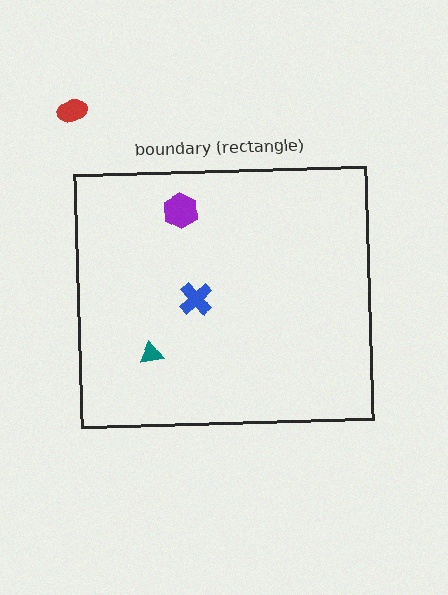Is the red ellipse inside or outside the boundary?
Outside.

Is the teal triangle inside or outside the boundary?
Inside.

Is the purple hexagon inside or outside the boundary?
Inside.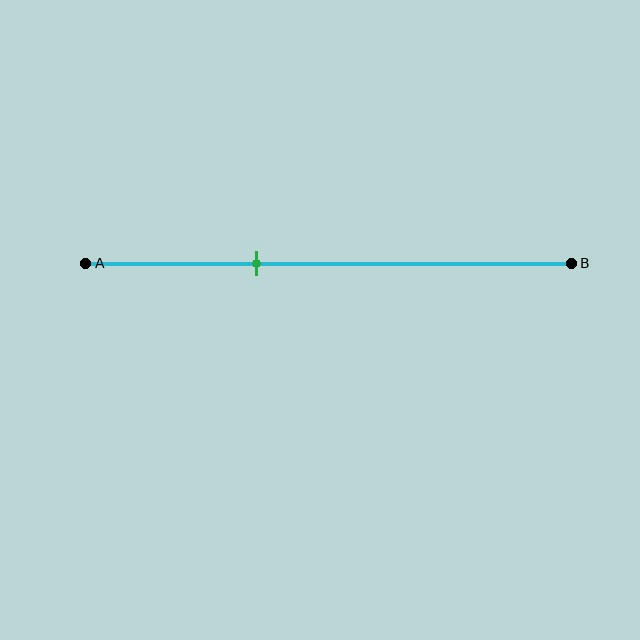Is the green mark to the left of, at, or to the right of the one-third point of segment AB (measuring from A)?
The green mark is approximately at the one-third point of segment AB.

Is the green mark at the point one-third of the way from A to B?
Yes, the mark is approximately at the one-third point.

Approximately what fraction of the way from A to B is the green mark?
The green mark is approximately 35% of the way from A to B.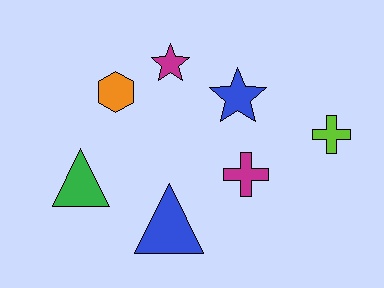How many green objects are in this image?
There is 1 green object.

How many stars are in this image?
There are 2 stars.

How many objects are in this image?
There are 7 objects.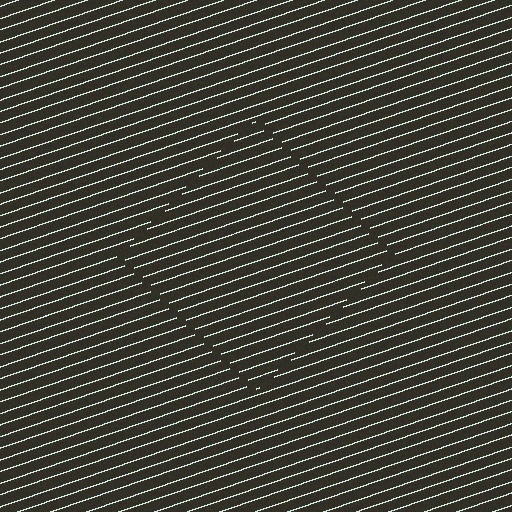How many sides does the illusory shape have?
4 sides — the line-ends trace a square.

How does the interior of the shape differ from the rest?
The interior of the shape contains the same grating, shifted by half a period — the contour is defined by the phase discontinuity where line-ends from the inner and outer gratings abut.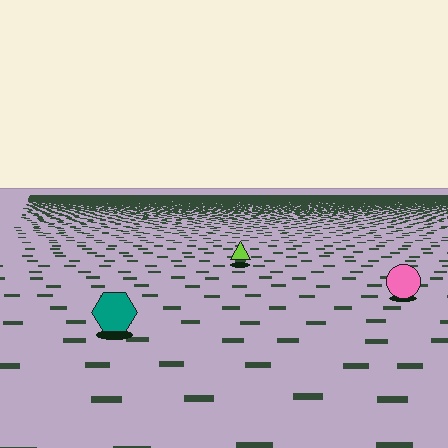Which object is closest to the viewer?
The teal hexagon is closest. The texture marks near it are larger and more spread out.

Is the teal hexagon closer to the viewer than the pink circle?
Yes. The teal hexagon is closer — you can tell from the texture gradient: the ground texture is coarser near it.